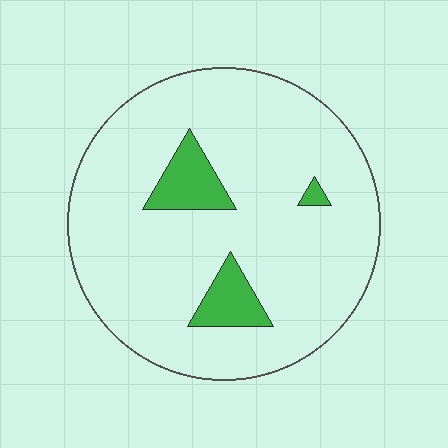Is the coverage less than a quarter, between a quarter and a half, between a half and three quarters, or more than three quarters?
Less than a quarter.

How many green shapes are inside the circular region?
3.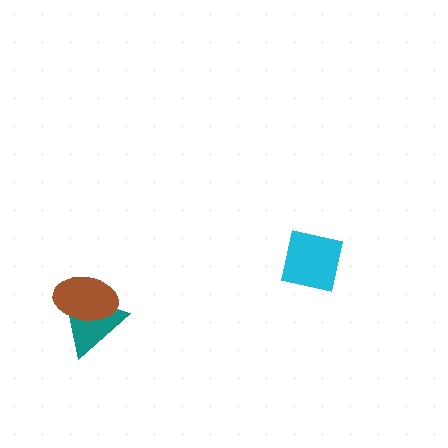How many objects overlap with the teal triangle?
1 object overlaps with the teal triangle.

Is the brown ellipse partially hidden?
No, no other shape covers it.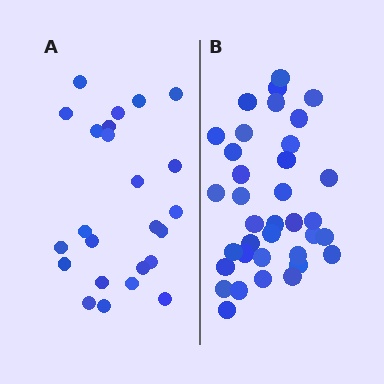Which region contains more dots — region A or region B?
Region B (the right region) has more dots.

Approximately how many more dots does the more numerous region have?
Region B has roughly 12 or so more dots than region A.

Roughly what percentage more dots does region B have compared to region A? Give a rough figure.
About 50% more.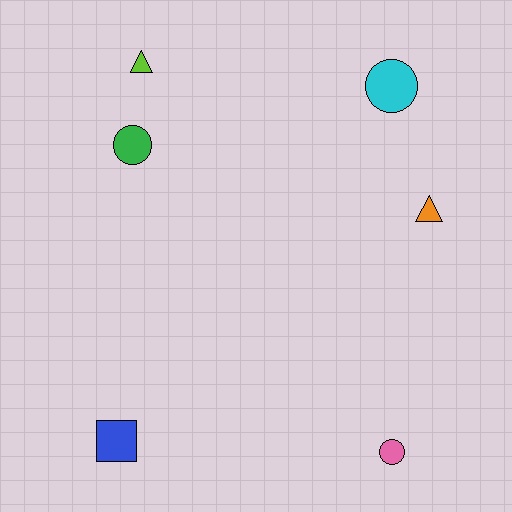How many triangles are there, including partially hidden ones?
There are 2 triangles.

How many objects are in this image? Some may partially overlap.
There are 6 objects.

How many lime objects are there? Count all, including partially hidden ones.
There is 1 lime object.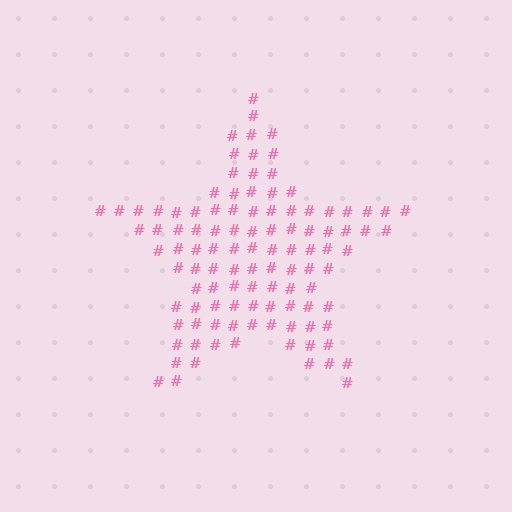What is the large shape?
The large shape is a star.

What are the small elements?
The small elements are hash symbols.